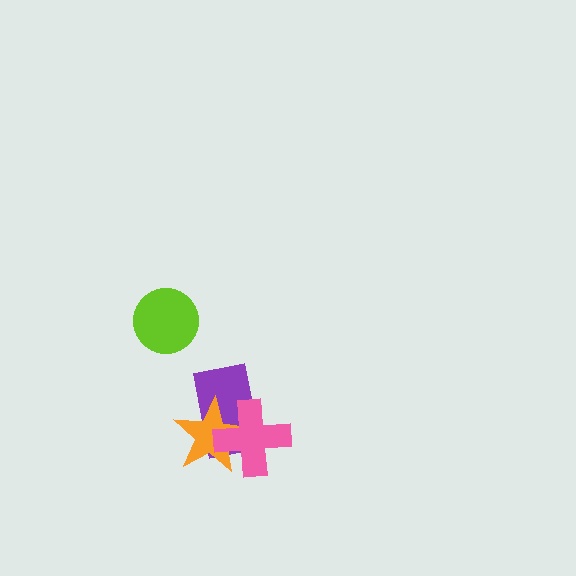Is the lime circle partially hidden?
No, no other shape covers it.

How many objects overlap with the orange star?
2 objects overlap with the orange star.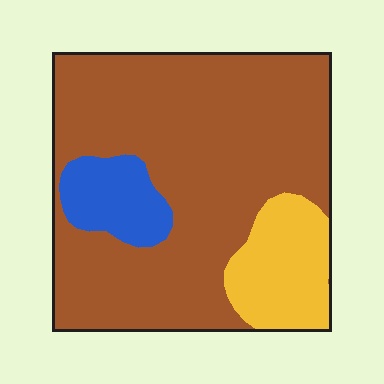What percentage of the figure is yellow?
Yellow covers roughly 15% of the figure.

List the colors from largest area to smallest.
From largest to smallest: brown, yellow, blue.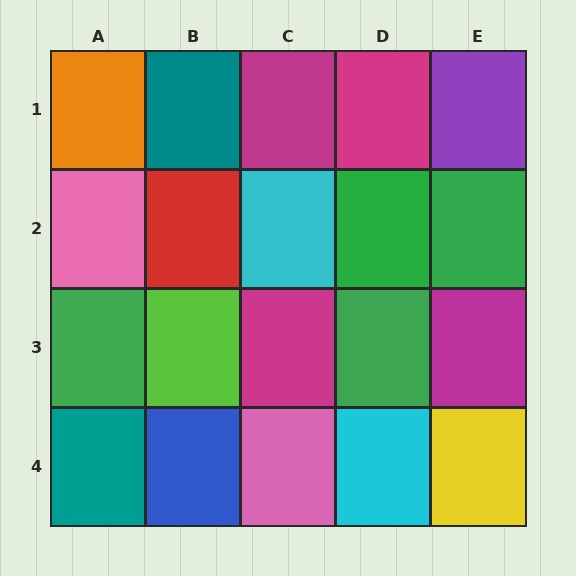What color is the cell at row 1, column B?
Teal.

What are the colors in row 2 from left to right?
Pink, red, cyan, green, green.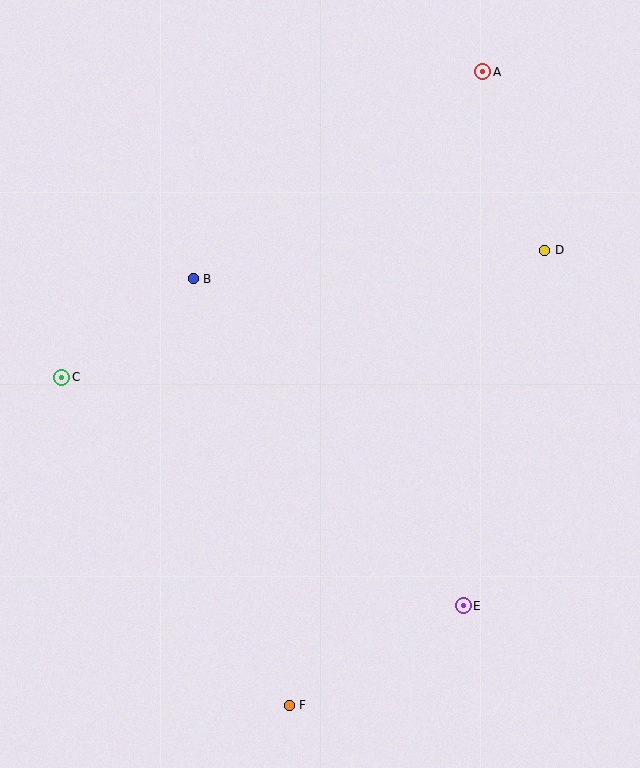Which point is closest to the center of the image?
Point B at (193, 279) is closest to the center.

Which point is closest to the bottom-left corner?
Point F is closest to the bottom-left corner.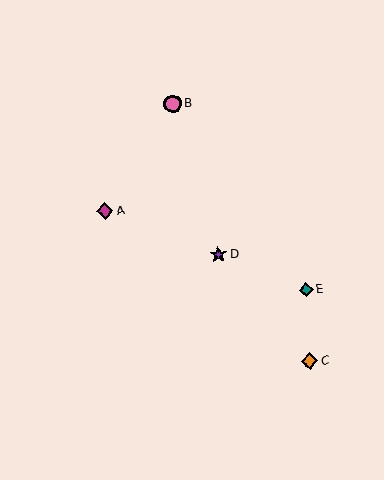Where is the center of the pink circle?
The center of the pink circle is at (173, 104).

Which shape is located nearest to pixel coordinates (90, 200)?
The magenta diamond (labeled A) at (105, 211) is nearest to that location.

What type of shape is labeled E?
Shape E is a teal diamond.